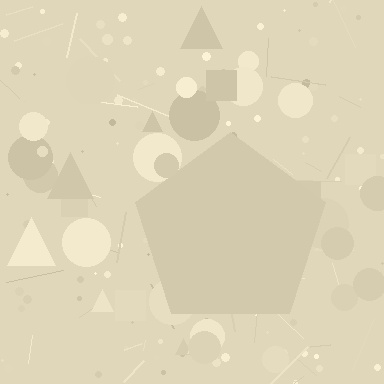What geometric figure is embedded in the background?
A pentagon is embedded in the background.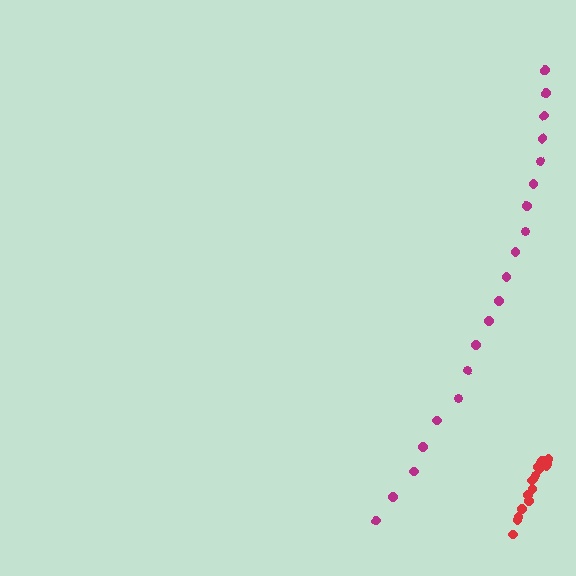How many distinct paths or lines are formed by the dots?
There are 2 distinct paths.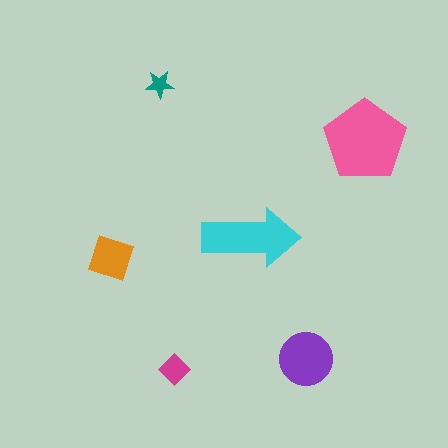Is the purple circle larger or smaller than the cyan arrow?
Smaller.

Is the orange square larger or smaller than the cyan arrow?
Smaller.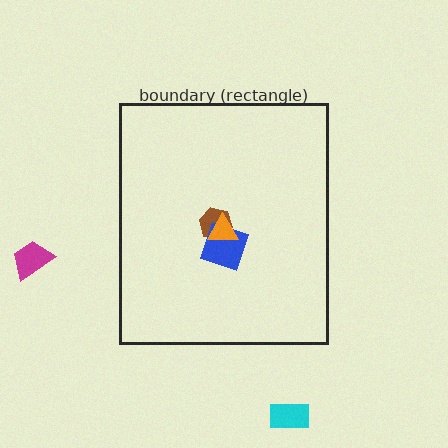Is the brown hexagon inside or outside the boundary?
Inside.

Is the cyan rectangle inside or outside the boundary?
Outside.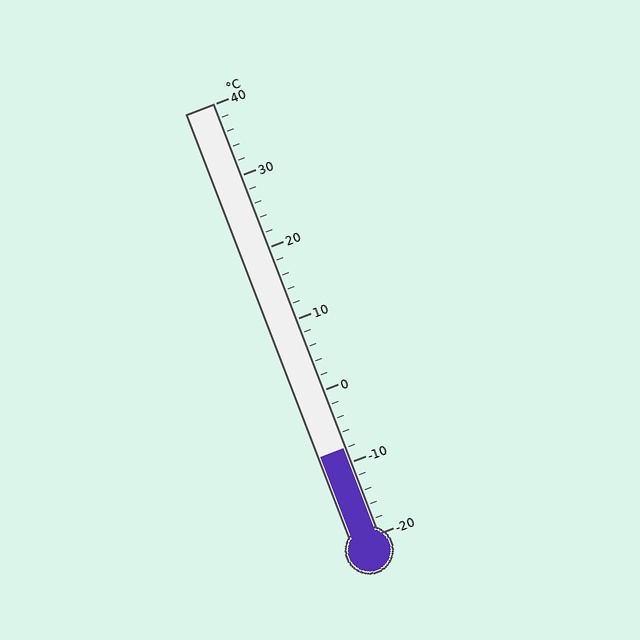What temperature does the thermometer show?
The thermometer shows approximately -8°C.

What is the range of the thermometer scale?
The thermometer scale ranges from -20°C to 40°C.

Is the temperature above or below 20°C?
The temperature is below 20°C.